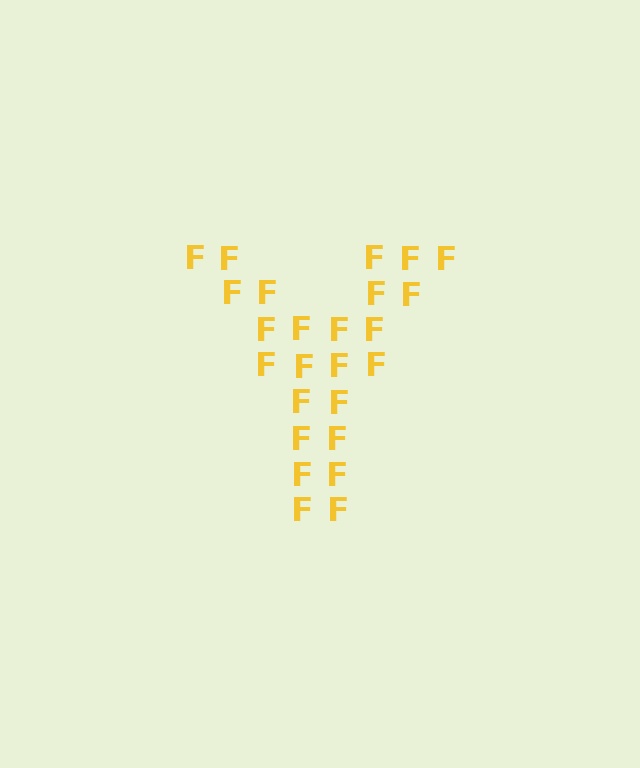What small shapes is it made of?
It is made of small letter F's.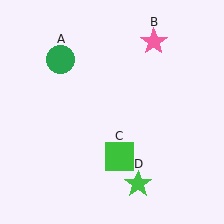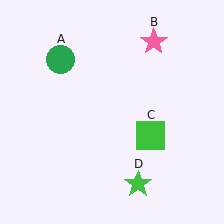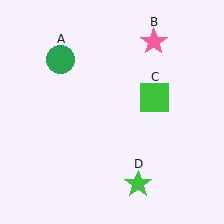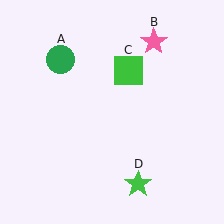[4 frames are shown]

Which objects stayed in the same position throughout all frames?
Green circle (object A) and pink star (object B) and green star (object D) remained stationary.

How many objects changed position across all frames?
1 object changed position: green square (object C).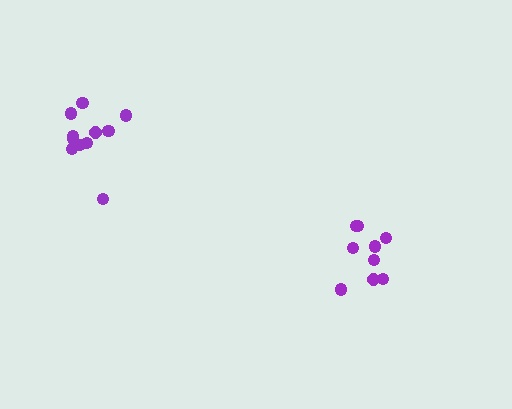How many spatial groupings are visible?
There are 2 spatial groupings.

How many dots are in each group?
Group 1: 9 dots, Group 2: 11 dots (20 total).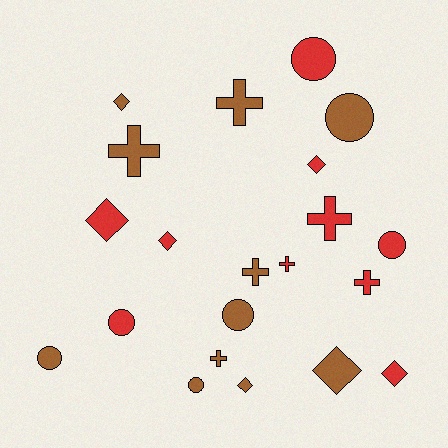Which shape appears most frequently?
Diamond, with 7 objects.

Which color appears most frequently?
Brown, with 11 objects.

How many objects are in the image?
There are 21 objects.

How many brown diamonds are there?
There are 3 brown diamonds.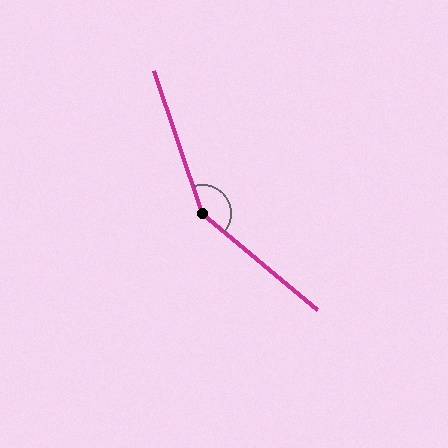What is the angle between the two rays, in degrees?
Approximately 149 degrees.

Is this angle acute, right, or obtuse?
It is obtuse.